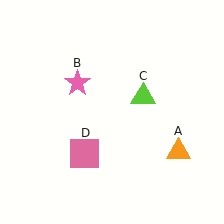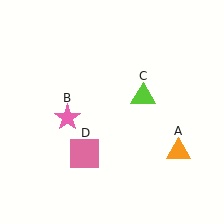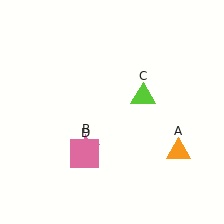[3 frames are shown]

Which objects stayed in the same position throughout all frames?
Orange triangle (object A) and lime triangle (object C) and pink square (object D) remained stationary.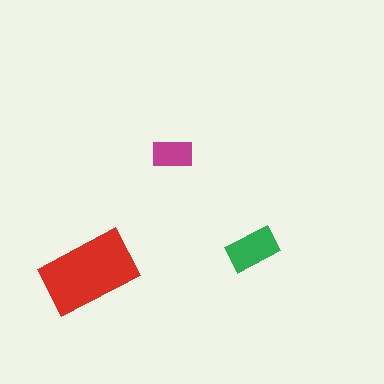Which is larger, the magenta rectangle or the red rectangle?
The red one.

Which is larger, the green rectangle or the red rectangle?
The red one.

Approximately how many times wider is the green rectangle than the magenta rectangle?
About 1.5 times wider.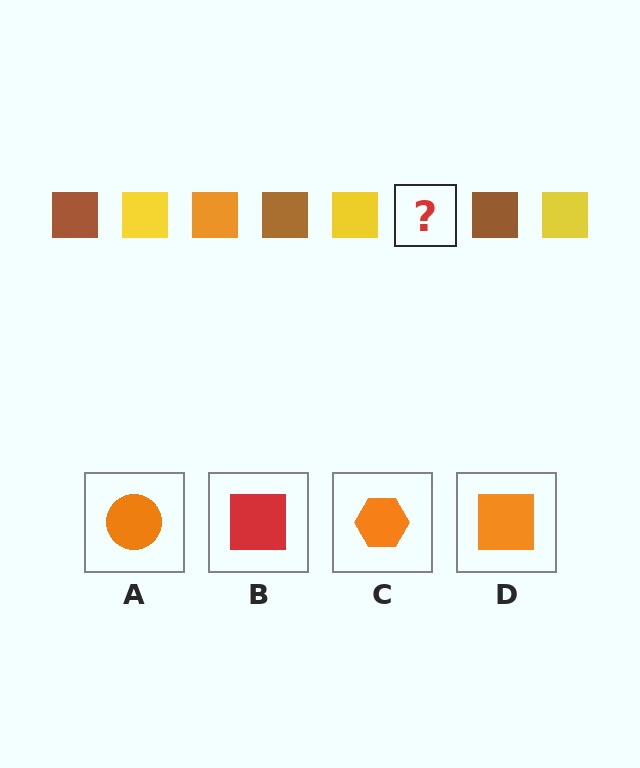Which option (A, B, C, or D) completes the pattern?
D.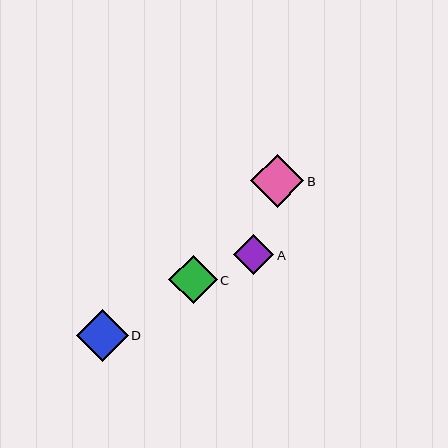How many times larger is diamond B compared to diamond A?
Diamond B is approximately 1.3 times the size of diamond A.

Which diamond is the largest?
Diamond B is the largest with a size of approximately 53 pixels.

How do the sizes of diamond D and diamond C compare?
Diamond D and diamond C are approximately the same size.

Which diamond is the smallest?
Diamond A is the smallest with a size of approximately 40 pixels.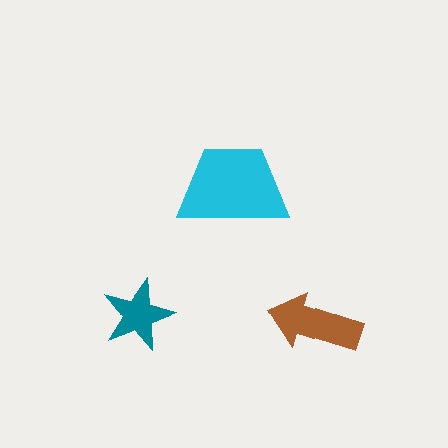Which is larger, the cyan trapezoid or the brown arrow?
The cyan trapezoid.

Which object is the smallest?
The teal star.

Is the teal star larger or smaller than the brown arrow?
Smaller.